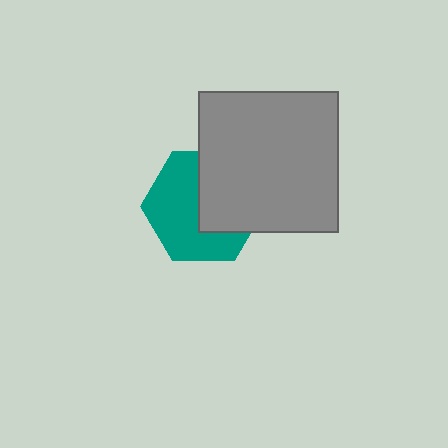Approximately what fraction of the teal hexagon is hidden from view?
Roughly 44% of the teal hexagon is hidden behind the gray square.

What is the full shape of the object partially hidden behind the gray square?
The partially hidden object is a teal hexagon.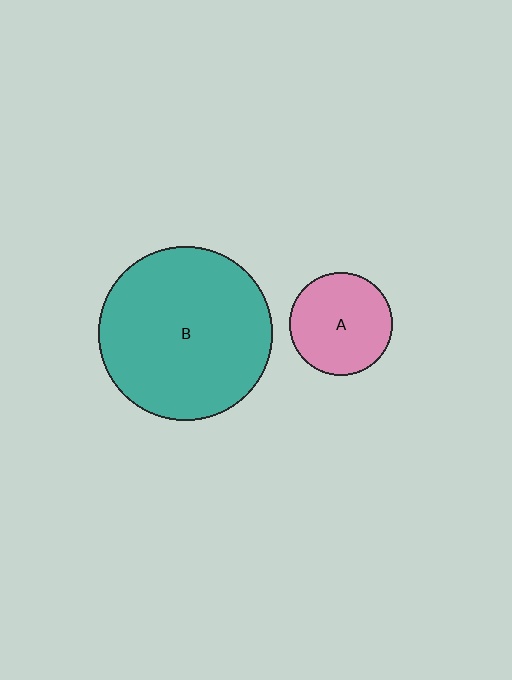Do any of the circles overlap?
No, none of the circles overlap.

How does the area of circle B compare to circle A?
Approximately 2.9 times.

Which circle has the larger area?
Circle B (teal).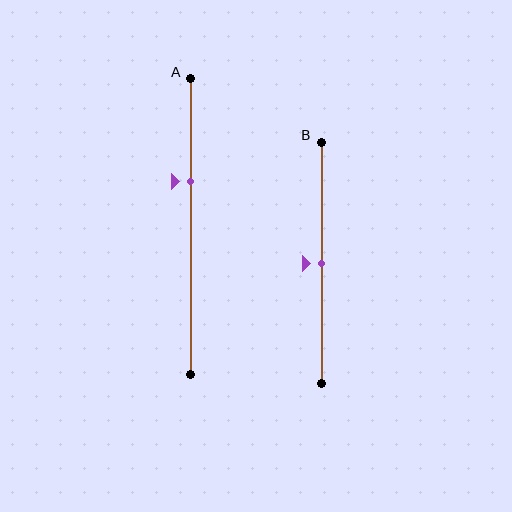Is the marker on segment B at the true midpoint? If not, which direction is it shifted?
Yes, the marker on segment B is at the true midpoint.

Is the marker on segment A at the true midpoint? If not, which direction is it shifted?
No, the marker on segment A is shifted upward by about 15% of the segment length.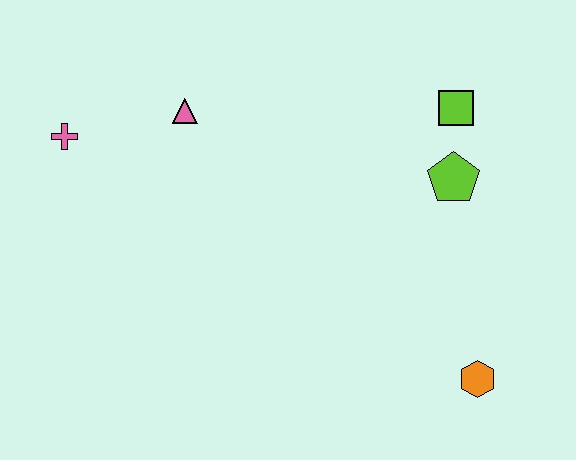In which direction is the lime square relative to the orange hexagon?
The lime square is above the orange hexagon.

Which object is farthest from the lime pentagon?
The pink cross is farthest from the lime pentagon.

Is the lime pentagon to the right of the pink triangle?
Yes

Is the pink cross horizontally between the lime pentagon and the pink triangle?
No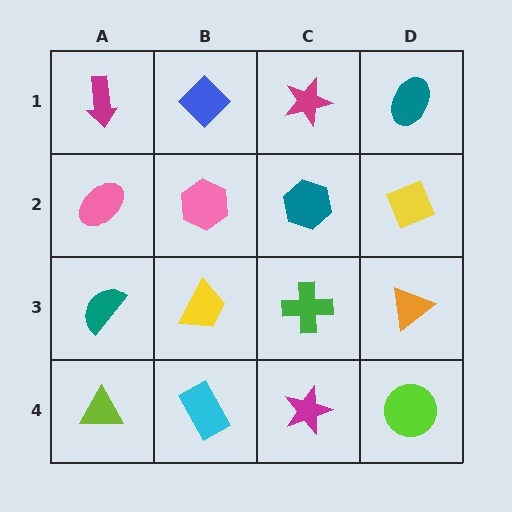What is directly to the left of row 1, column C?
A blue diamond.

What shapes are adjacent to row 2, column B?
A blue diamond (row 1, column B), a yellow trapezoid (row 3, column B), a pink ellipse (row 2, column A), a teal hexagon (row 2, column C).